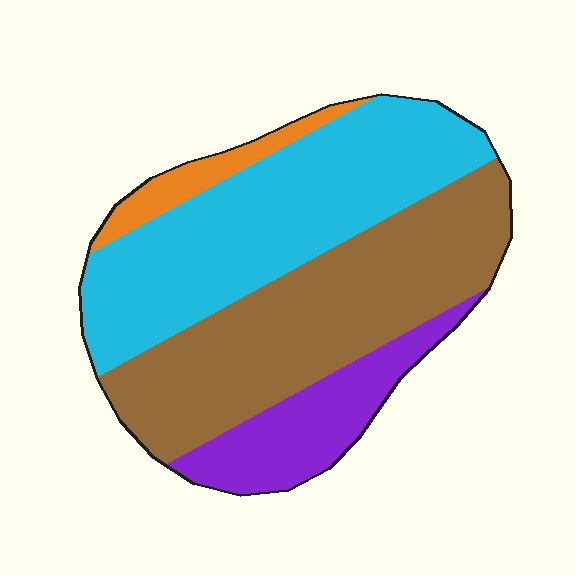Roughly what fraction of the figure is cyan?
Cyan takes up about two fifths (2/5) of the figure.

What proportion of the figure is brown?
Brown takes up about two fifths (2/5) of the figure.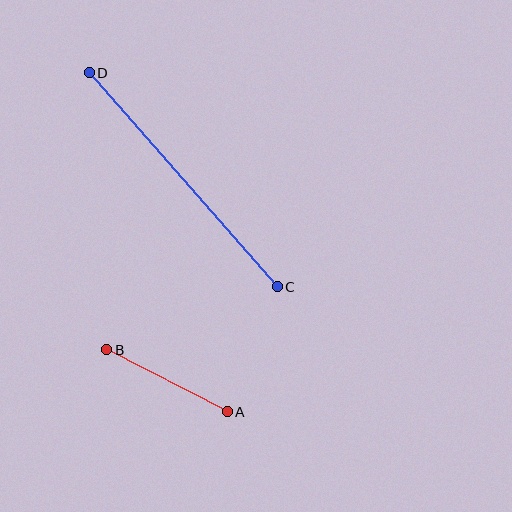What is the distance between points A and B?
The distance is approximately 135 pixels.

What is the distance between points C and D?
The distance is approximately 285 pixels.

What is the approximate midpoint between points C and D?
The midpoint is at approximately (183, 180) pixels.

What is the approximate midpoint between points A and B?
The midpoint is at approximately (167, 381) pixels.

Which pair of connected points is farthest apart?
Points C and D are farthest apart.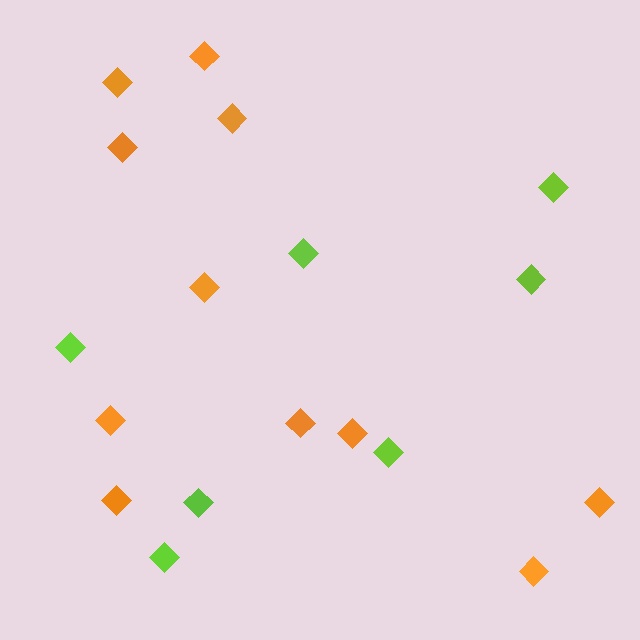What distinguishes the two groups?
There are 2 groups: one group of lime diamonds (7) and one group of orange diamonds (11).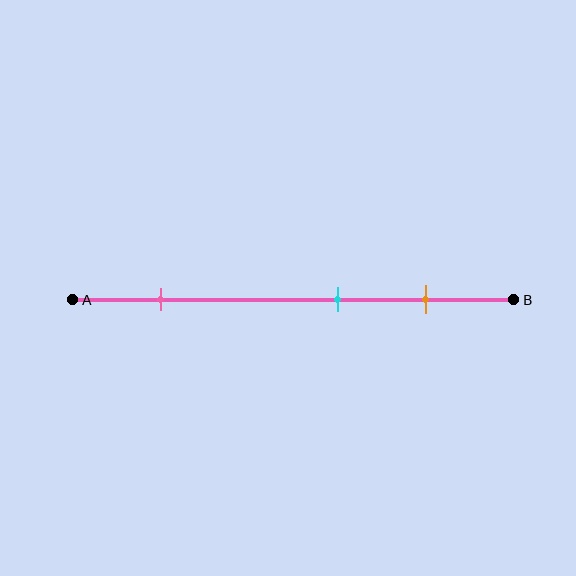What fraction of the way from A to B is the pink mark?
The pink mark is approximately 20% (0.2) of the way from A to B.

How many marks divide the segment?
There are 3 marks dividing the segment.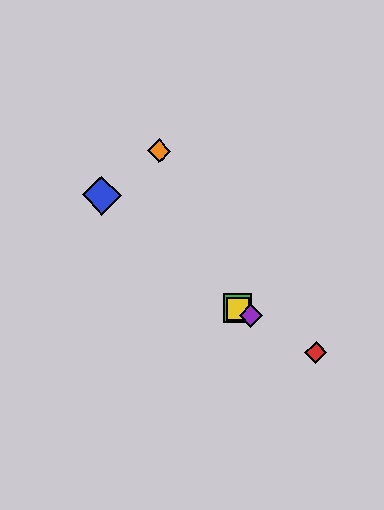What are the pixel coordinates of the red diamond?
The red diamond is at (316, 352).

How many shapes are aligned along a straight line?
4 shapes (the red diamond, the green square, the yellow square, the purple diamond) are aligned along a straight line.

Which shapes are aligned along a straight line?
The red diamond, the green square, the yellow square, the purple diamond are aligned along a straight line.